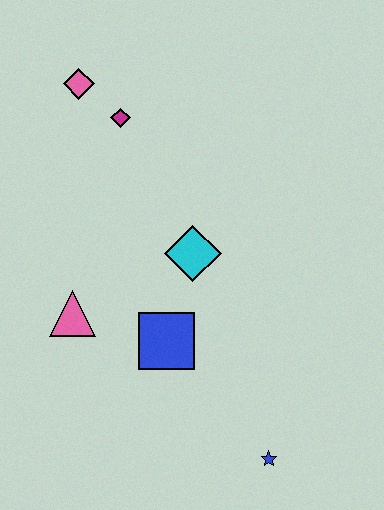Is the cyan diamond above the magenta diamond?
No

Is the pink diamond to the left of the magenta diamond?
Yes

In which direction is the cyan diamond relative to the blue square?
The cyan diamond is above the blue square.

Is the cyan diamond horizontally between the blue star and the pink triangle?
Yes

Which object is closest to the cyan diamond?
The blue square is closest to the cyan diamond.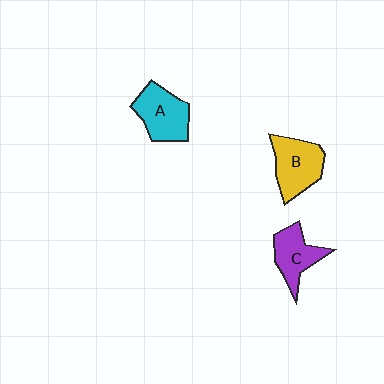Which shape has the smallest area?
Shape C (purple).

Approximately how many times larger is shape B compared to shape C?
Approximately 1.2 times.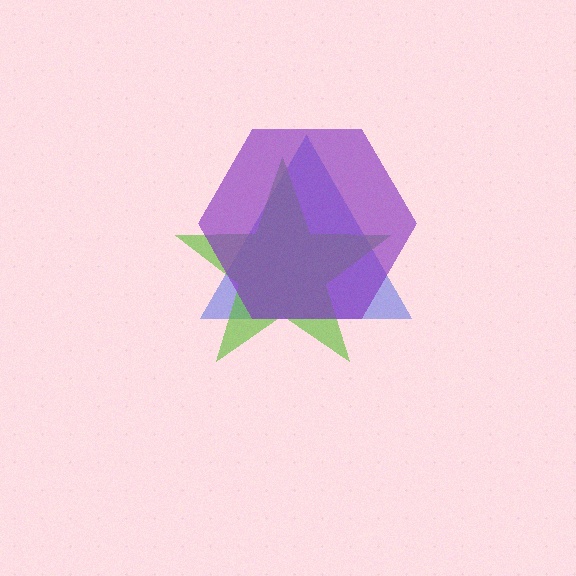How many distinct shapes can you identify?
There are 3 distinct shapes: a blue triangle, a lime star, a purple hexagon.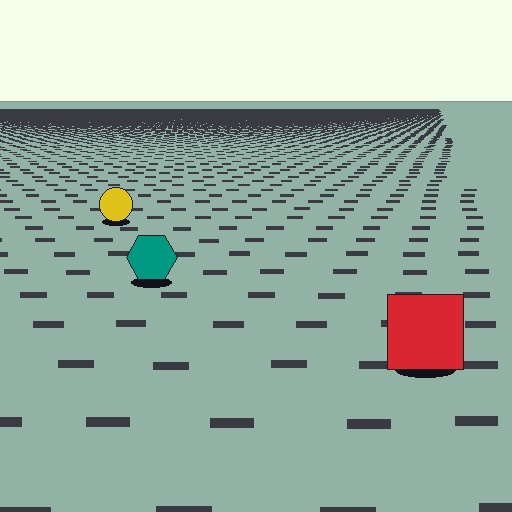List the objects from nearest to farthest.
From nearest to farthest: the red square, the teal hexagon, the yellow circle.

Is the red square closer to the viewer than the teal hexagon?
Yes. The red square is closer — you can tell from the texture gradient: the ground texture is coarser near it.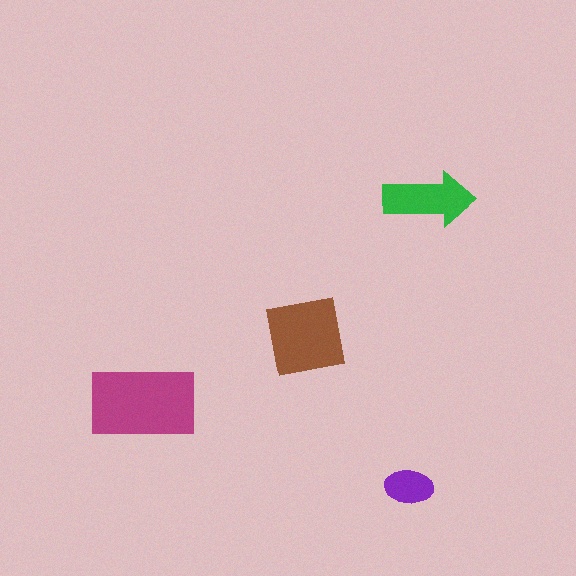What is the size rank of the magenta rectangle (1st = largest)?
1st.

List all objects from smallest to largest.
The purple ellipse, the green arrow, the brown square, the magenta rectangle.